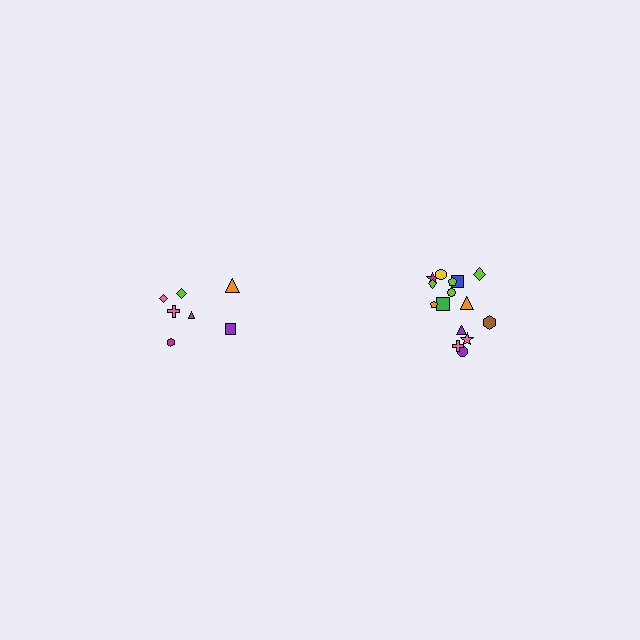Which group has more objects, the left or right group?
The right group.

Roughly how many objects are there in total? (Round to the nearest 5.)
Roughly 20 objects in total.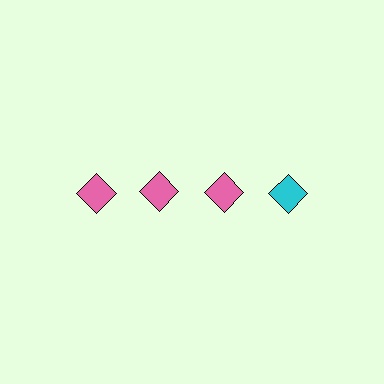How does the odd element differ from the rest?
It has a different color: cyan instead of pink.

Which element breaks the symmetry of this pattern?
The cyan diamond in the top row, second from right column breaks the symmetry. All other shapes are pink diamonds.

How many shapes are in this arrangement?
There are 4 shapes arranged in a grid pattern.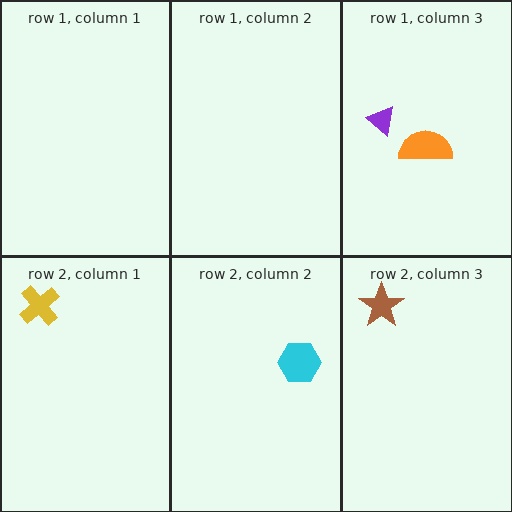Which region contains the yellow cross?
The row 2, column 1 region.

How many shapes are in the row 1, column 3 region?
2.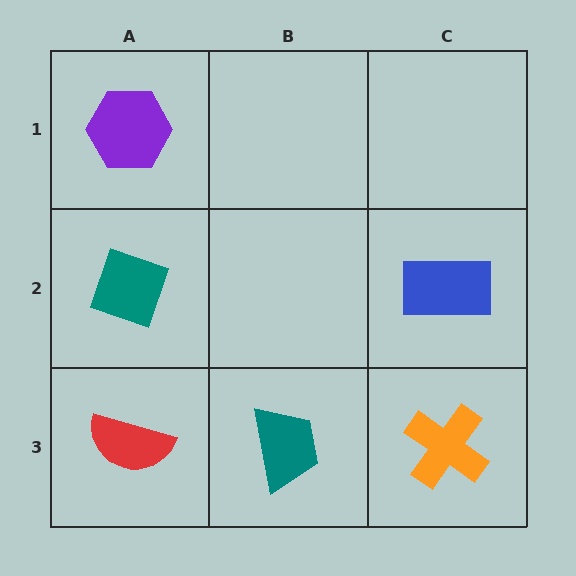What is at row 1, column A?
A purple hexagon.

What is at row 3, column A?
A red semicircle.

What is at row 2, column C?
A blue rectangle.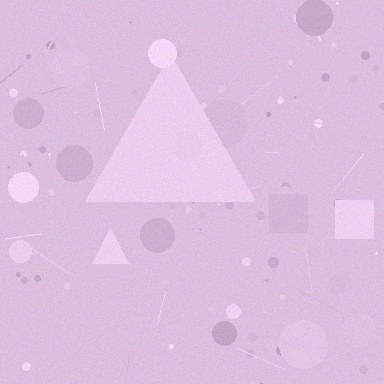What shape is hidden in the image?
A triangle is hidden in the image.